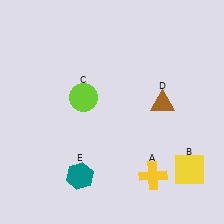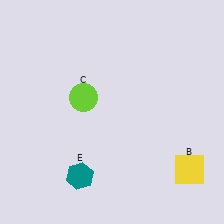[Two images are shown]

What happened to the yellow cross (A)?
The yellow cross (A) was removed in Image 2. It was in the bottom-right area of Image 1.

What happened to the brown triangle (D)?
The brown triangle (D) was removed in Image 2. It was in the top-right area of Image 1.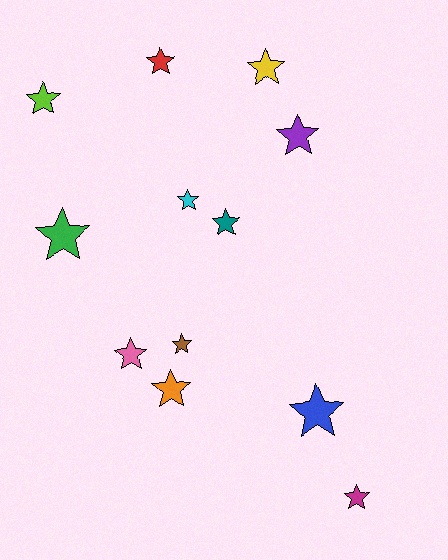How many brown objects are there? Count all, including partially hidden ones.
There is 1 brown object.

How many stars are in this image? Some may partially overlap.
There are 12 stars.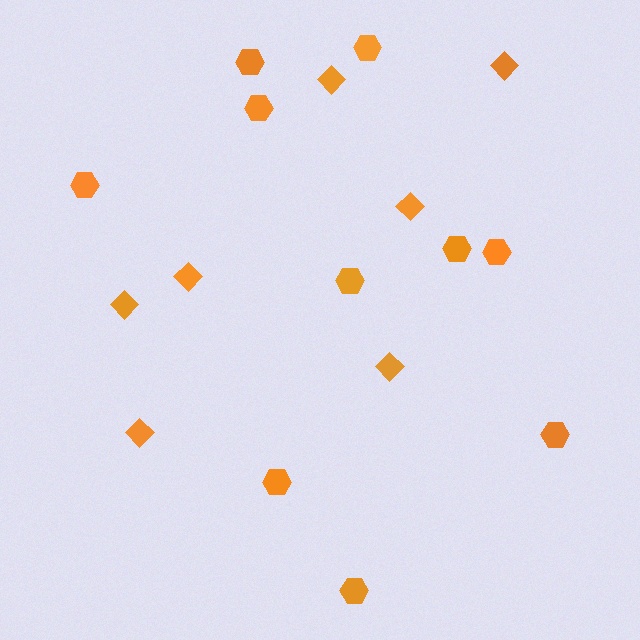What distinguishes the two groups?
There are 2 groups: one group of hexagons (10) and one group of diamonds (7).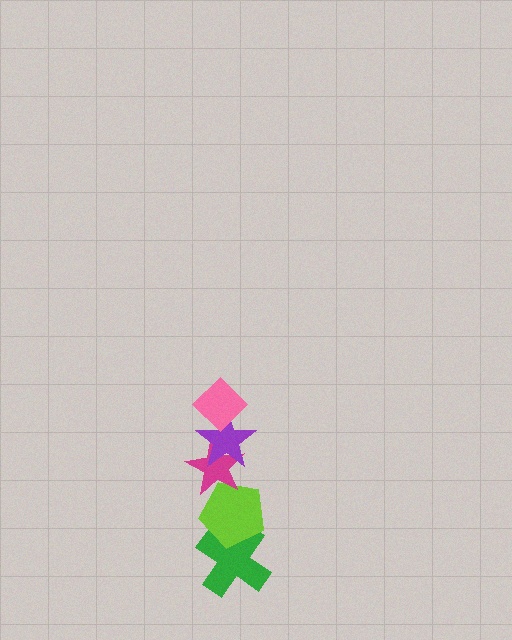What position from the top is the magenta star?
The magenta star is 3rd from the top.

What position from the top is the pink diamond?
The pink diamond is 1st from the top.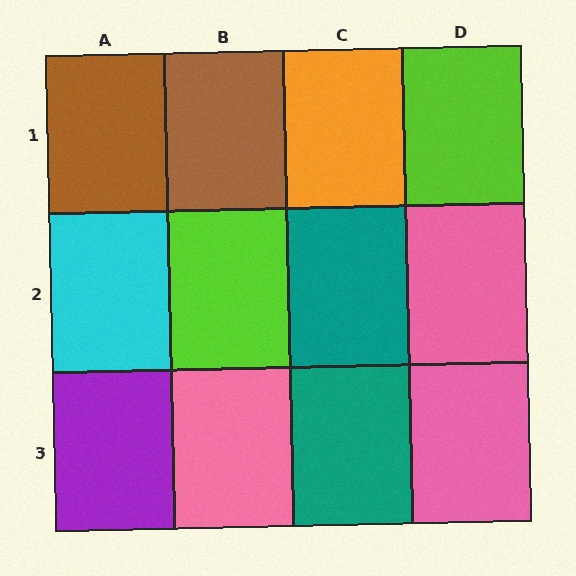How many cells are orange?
1 cell is orange.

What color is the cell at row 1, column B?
Brown.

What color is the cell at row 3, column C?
Teal.